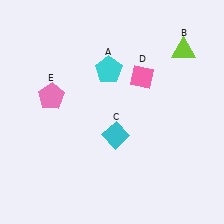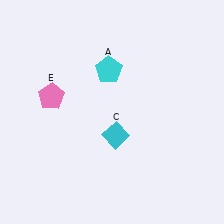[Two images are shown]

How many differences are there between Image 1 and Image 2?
There are 2 differences between the two images.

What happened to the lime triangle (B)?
The lime triangle (B) was removed in Image 2. It was in the top-right area of Image 1.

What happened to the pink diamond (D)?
The pink diamond (D) was removed in Image 2. It was in the top-right area of Image 1.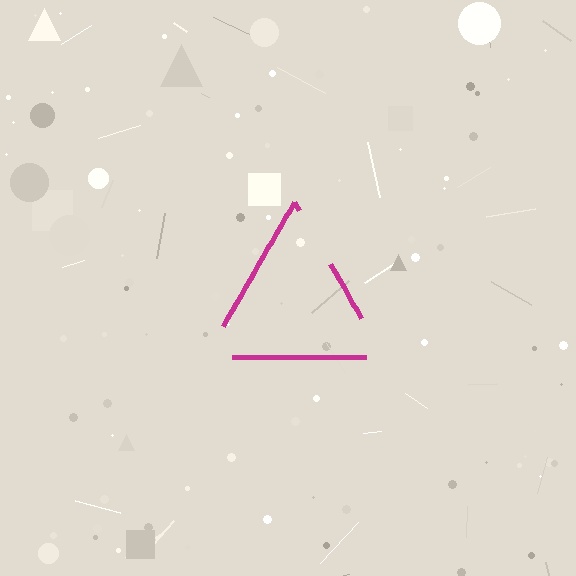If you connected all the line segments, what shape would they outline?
They would outline a triangle.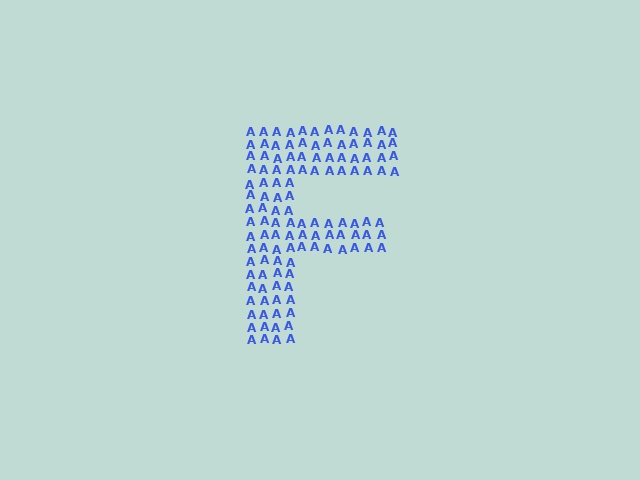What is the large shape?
The large shape is the letter F.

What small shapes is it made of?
It is made of small letter A's.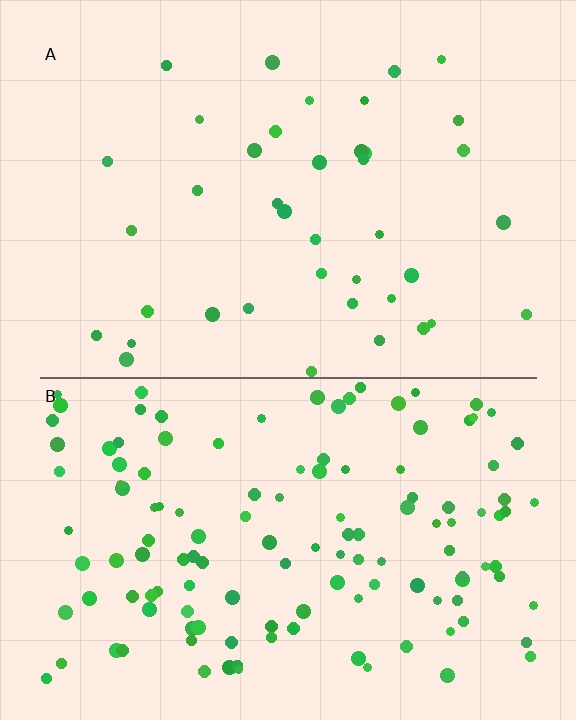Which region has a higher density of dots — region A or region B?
B (the bottom).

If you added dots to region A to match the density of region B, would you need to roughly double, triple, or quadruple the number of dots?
Approximately triple.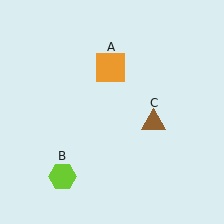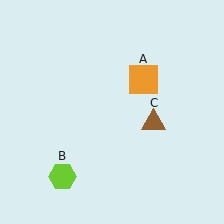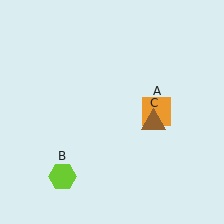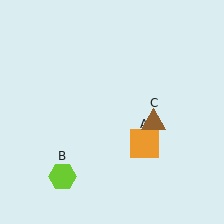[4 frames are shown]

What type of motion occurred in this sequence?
The orange square (object A) rotated clockwise around the center of the scene.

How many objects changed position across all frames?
1 object changed position: orange square (object A).